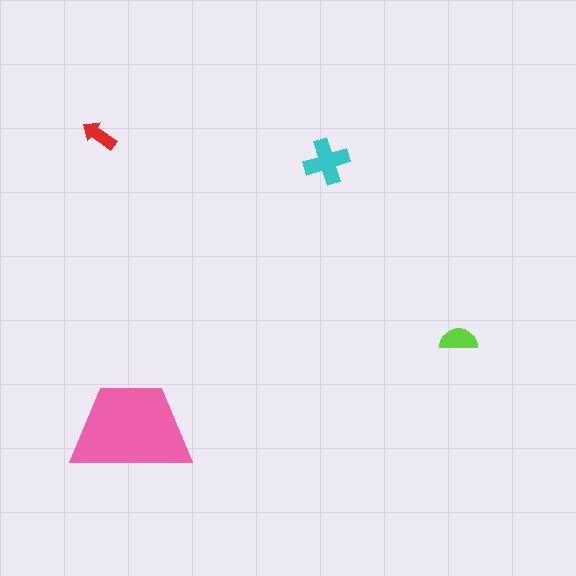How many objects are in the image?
There are 4 objects in the image.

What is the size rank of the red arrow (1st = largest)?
4th.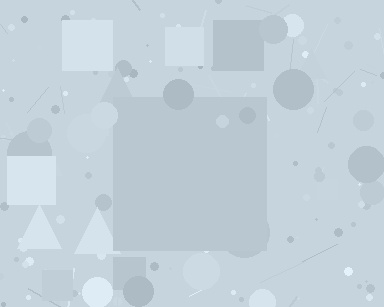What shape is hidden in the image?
A square is hidden in the image.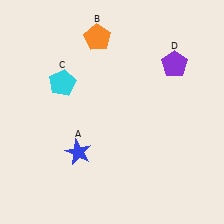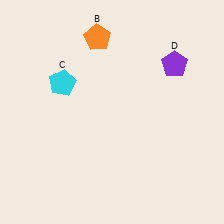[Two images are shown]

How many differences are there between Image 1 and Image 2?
There is 1 difference between the two images.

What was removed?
The blue star (A) was removed in Image 2.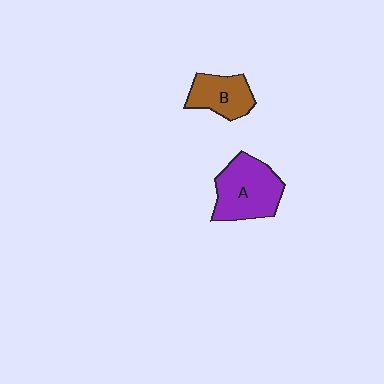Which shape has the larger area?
Shape A (purple).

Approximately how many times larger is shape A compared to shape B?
Approximately 1.5 times.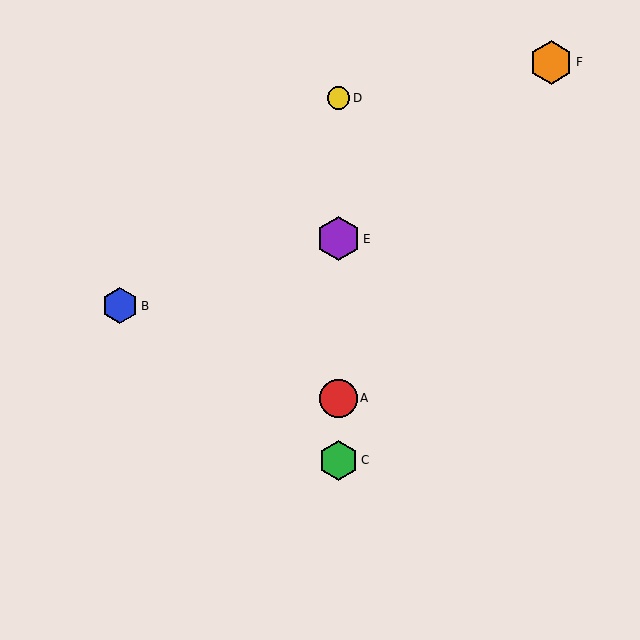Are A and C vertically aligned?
Yes, both are at x≈338.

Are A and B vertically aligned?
No, A is at x≈338 and B is at x≈120.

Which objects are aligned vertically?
Objects A, C, D, E are aligned vertically.